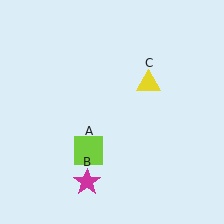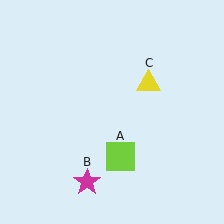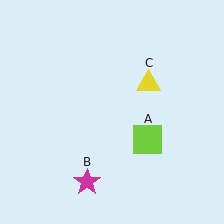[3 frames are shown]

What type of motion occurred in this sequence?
The lime square (object A) rotated counterclockwise around the center of the scene.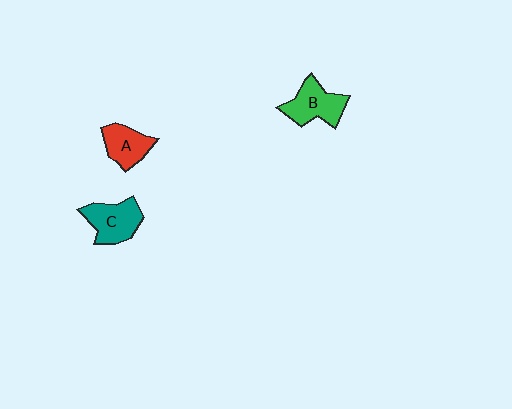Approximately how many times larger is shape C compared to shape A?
Approximately 1.2 times.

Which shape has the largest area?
Shape B (green).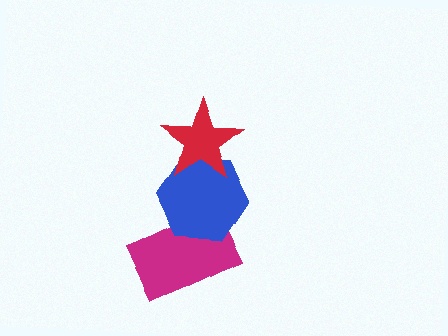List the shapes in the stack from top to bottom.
From top to bottom: the red star, the blue hexagon, the magenta rectangle.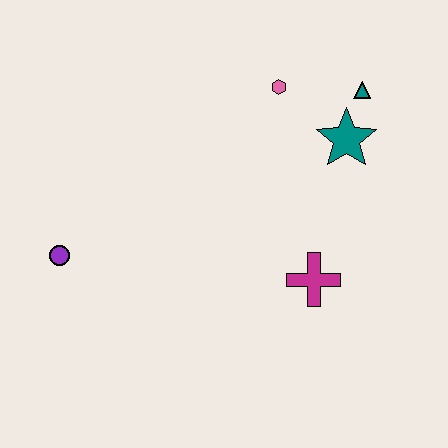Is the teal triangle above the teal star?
Yes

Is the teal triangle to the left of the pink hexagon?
No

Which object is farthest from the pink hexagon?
The purple circle is farthest from the pink hexagon.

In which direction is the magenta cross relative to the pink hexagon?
The magenta cross is below the pink hexagon.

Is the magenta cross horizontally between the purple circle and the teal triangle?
Yes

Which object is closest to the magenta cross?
The teal star is closest to the magenta cross.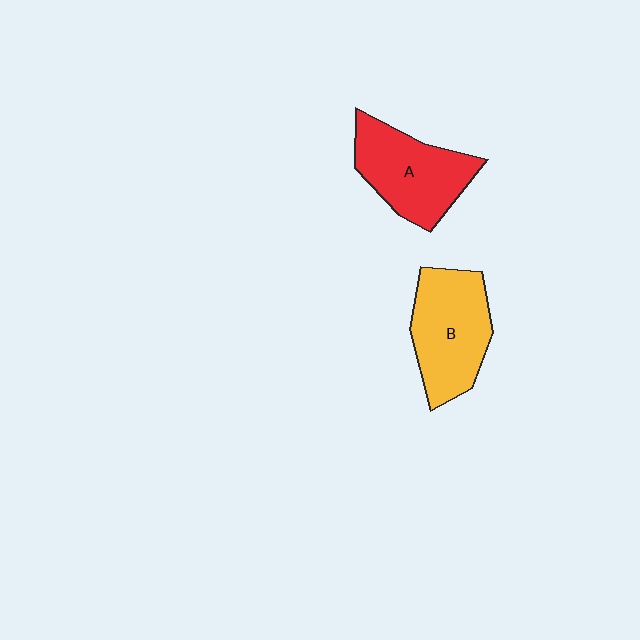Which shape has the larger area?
Shape B (yellow).